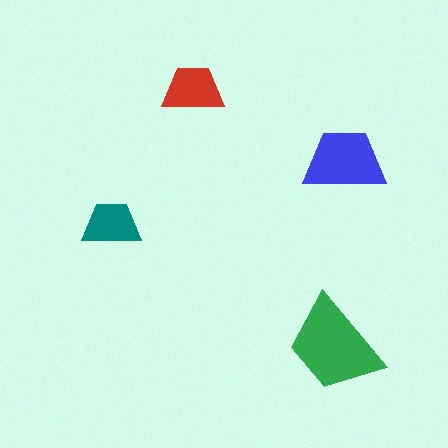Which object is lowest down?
The green trapezoid is bottommost.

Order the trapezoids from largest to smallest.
the green one, the blue one, the red one, the teal one.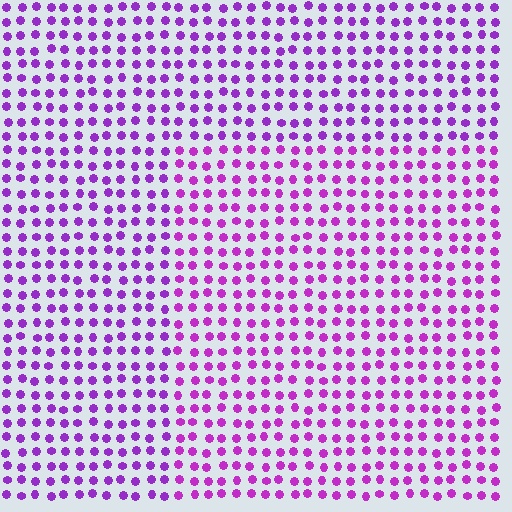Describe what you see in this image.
The image is filled with small purple elements in a uniform arrangement. A rectangle-shaped region is visible where the elements are tinted to a slightly different hue, forming a subtle color boundary.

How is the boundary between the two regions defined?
The boundary is defined purely by a slight shift in hue (about 17 degrees). Spacing, size, and orientation are identical on both sides.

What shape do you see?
I see a rectangle.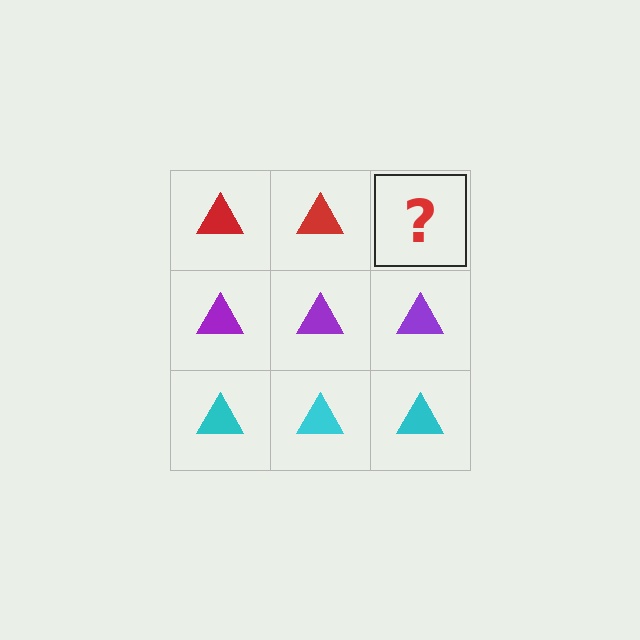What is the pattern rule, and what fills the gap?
The rule is that each row has a consistent color. The gap should be filled with a red triangle.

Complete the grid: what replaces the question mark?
The question mark should be replaced with a red triangle.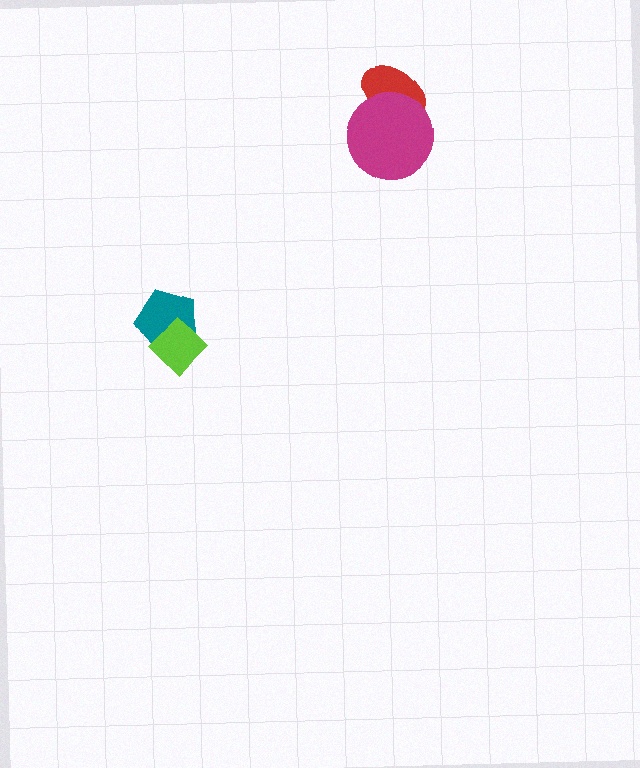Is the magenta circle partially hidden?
No, no other shape covers it.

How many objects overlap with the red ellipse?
1 object overlaps with the red ellipse.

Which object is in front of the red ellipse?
The magenta circle is in front of the red ellipse.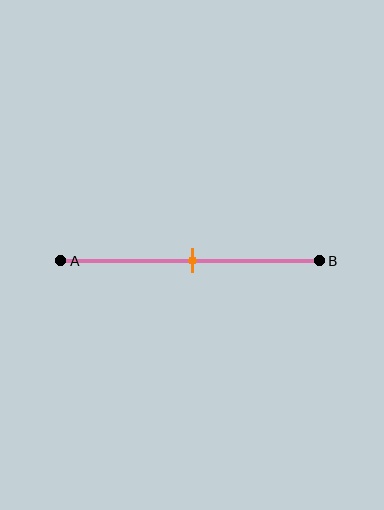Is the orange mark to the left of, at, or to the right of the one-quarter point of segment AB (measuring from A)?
The orange mark is to the right of the one-quarter point of segment AB.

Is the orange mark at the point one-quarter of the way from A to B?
No, the mark is at about 50% from A, not at the 25% one-quarter point.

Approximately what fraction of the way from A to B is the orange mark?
The orange mark is approximately 50% of the way from A to B.